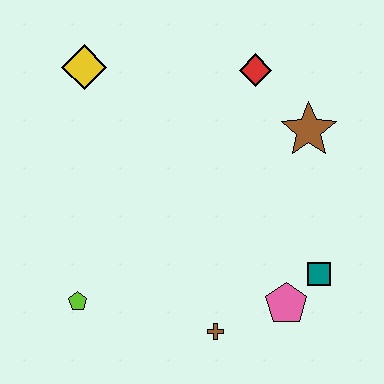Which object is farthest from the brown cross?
The yellow diamond is farthest from the brown cross.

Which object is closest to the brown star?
The red diamond is closest to the brown star.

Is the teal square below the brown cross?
No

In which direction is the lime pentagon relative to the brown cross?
The lime pentagon is to the left of the brown cross.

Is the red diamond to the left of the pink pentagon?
Yes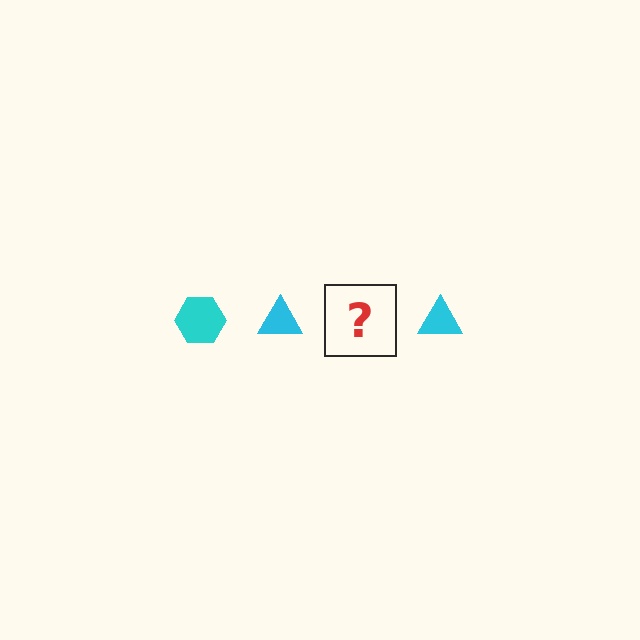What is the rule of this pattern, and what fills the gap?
The rule is that the pattern cycles through hexagon, triangle shapes in cyan. The gap should be filled with a cyan hexagon.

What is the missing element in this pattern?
The missing element is a cyan hexagon.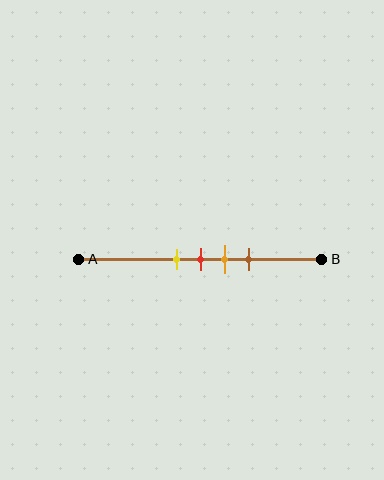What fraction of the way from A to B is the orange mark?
The orange mark is approximately 60% (0.6) of the way from A to B.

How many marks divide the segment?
There are 4 marks dividing the segment.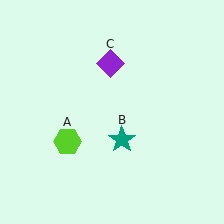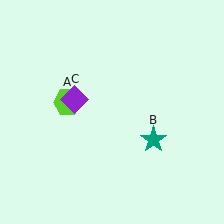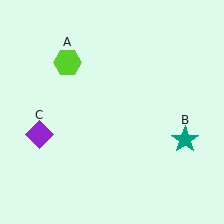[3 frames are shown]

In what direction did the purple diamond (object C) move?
The purple diamond (object C) moved down and to the left.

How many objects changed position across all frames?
3 objects changed position: lime hexagon (object A), teal star (object B), purple diamond (object C).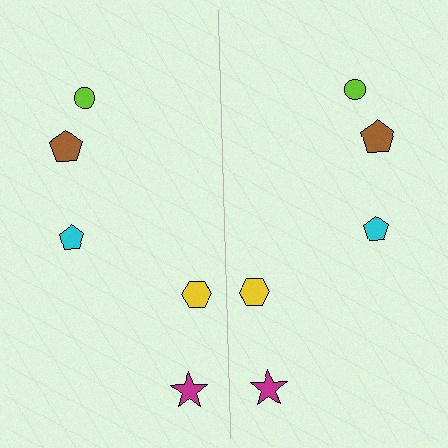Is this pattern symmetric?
Yes, this pattern has bilateral (reflection) symmetry.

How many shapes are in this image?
There are 10 shapes in this image.